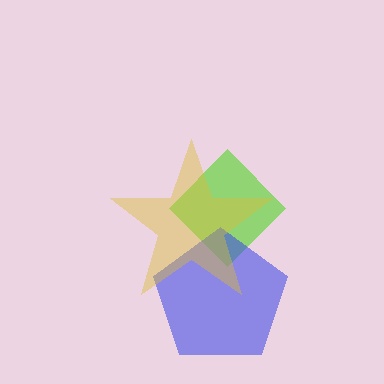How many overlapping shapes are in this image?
There are 3 overlapping shapes in the image.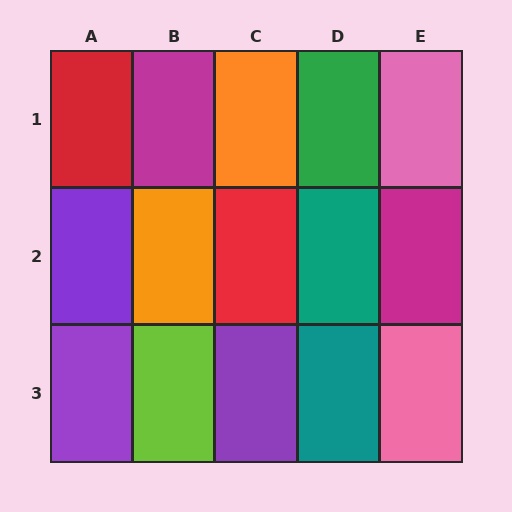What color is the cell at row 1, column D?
Green.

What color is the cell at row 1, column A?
Red.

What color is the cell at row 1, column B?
Magenta.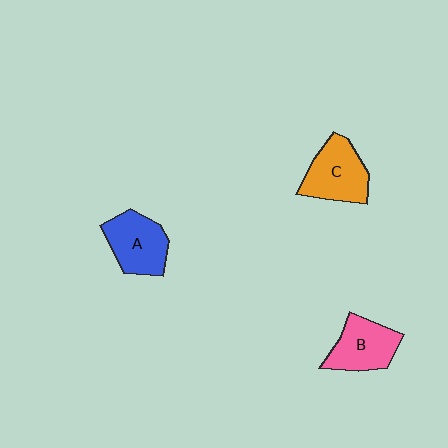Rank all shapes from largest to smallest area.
From largest to smallest: C (orange), A (blue), B (pink).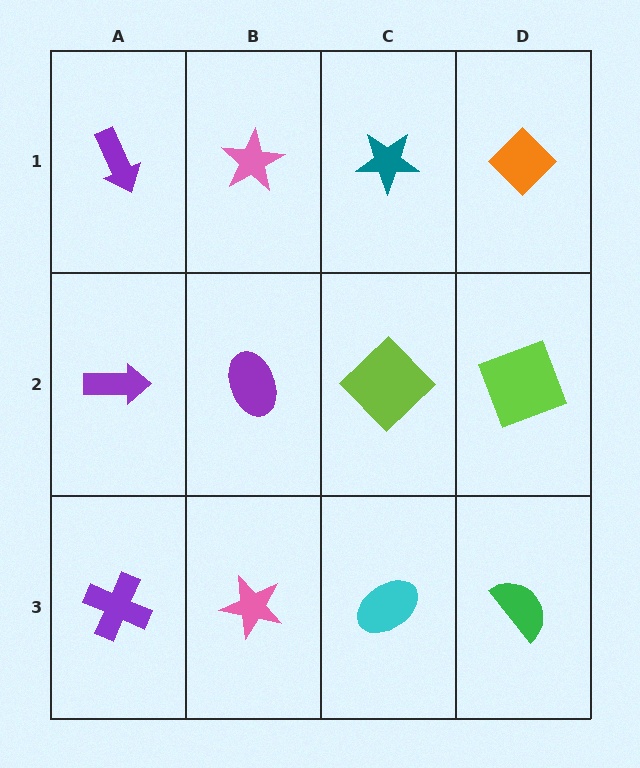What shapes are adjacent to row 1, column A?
A purple arrow (row 2, column A), a pink star (row 1, column B).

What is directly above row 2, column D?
An orange diamond.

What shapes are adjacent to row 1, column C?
A lime diamond (row 2, column C), a pink star (row 1, column B), an orange diamond (row 1, column D).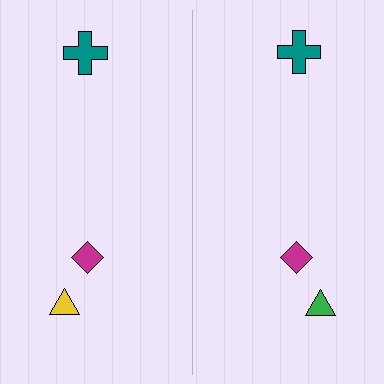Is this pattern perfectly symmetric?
No, the pattern is not perfectly symmetric. The green triangle on the right side breaks the symmetry — its mirror counterpart is yellow.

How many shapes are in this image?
There are 6 shapes in this image.